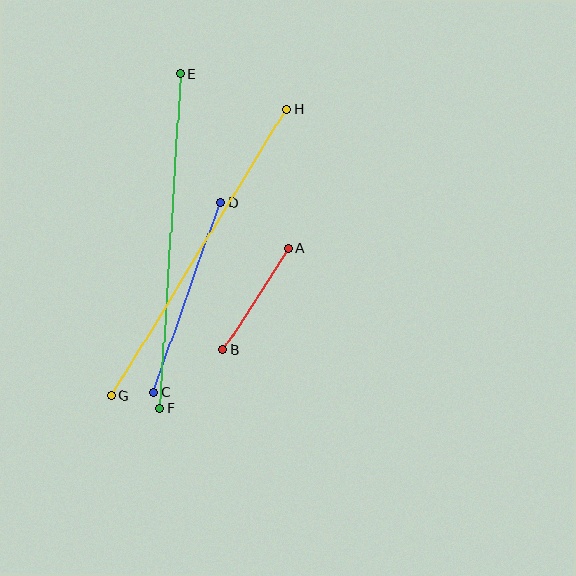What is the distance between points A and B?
The distance is approximately 121 pixels.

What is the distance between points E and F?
The distance is approximately 335 pixels.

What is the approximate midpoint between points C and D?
The midpoint is at approximately (187, 297) pixels.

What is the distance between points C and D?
The distance is approximately 201 pixels.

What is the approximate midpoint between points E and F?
The midpoint is at approximately (170, 241) pixels.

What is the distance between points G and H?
The distance is approximately 336 pixels.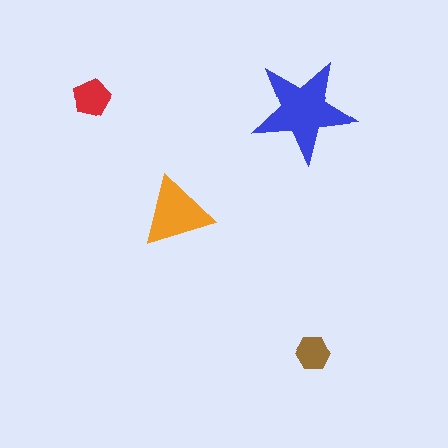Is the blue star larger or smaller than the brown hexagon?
Larger.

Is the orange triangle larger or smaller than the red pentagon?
Larger.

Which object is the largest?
The blue star.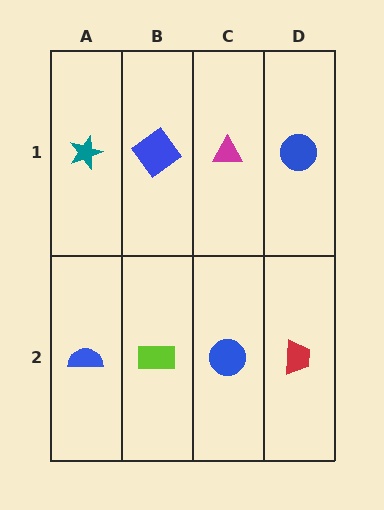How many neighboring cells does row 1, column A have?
2.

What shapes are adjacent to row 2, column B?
A blue diamond (row 1, column B), a blue semicircle (row 2, column A), a blue circle (row 2, column C).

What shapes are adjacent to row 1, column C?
A blue circle (row 2, column C), a blue diamond (row 1, column B), a blue circle (row 1, column D).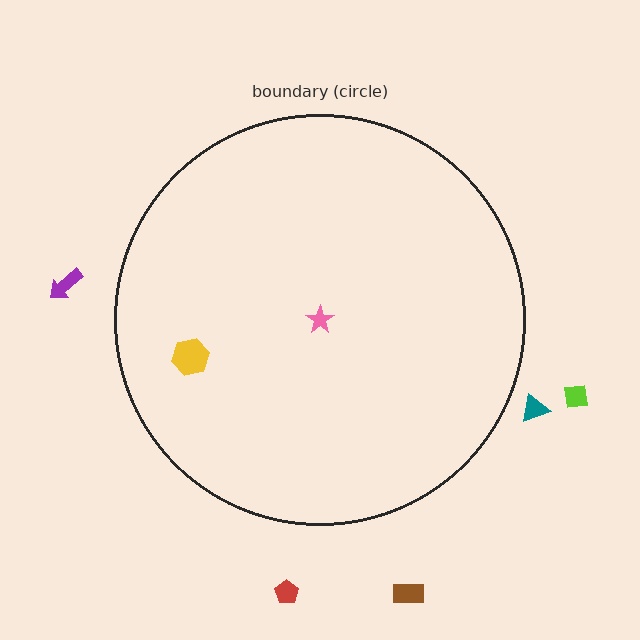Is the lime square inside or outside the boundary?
Outside.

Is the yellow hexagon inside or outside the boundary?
Inside.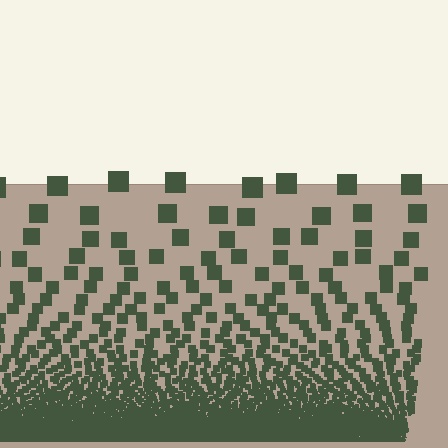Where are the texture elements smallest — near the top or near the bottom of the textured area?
Near the bottom.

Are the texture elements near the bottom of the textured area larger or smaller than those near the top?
Smaller. The gradient is inverted — elements near the bottom are smaller and denser.